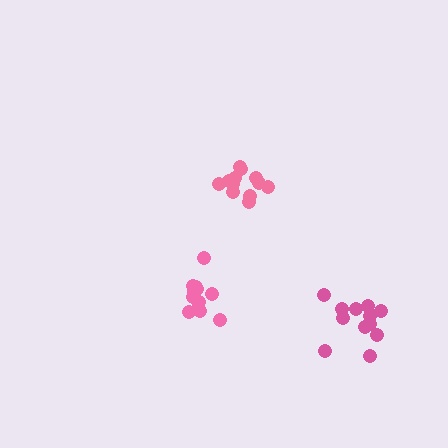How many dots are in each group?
Group 1: 11 dots, Group 2: 12 dots, Group 3: 12 dots (35 total).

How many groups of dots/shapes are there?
There are 3 groups.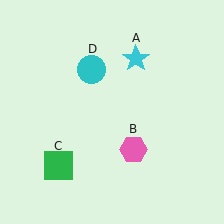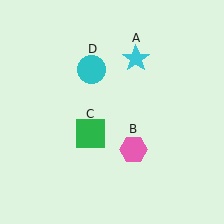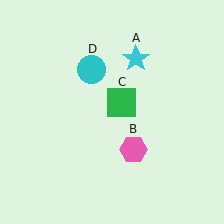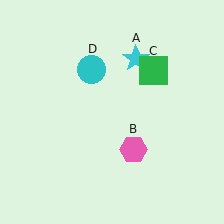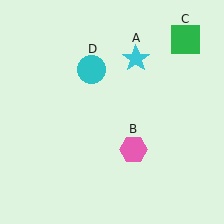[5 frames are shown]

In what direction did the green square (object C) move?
The green square (object C) moved up and to the right.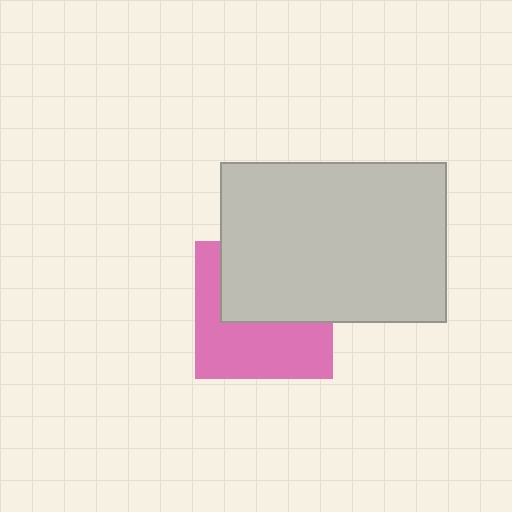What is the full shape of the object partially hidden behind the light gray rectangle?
The partially hidden object is a pink square.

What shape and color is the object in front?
The object in front is a light gray rectangle.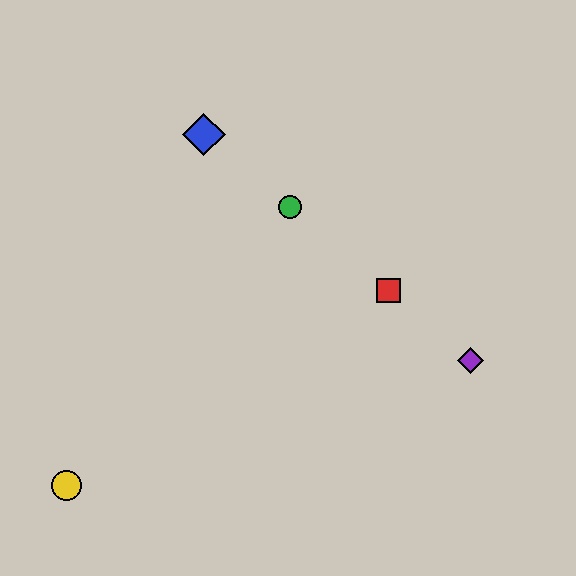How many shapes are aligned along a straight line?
4 shapes (the red square, the blue diamond, the green circle, the purple diamond) are aligned along a straight line.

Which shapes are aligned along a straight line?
The red square, the blue diamond, the green circle, the purple diamond are aligned along a straight line.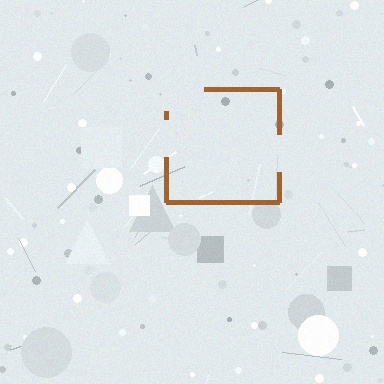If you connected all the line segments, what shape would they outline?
They would outline a square.